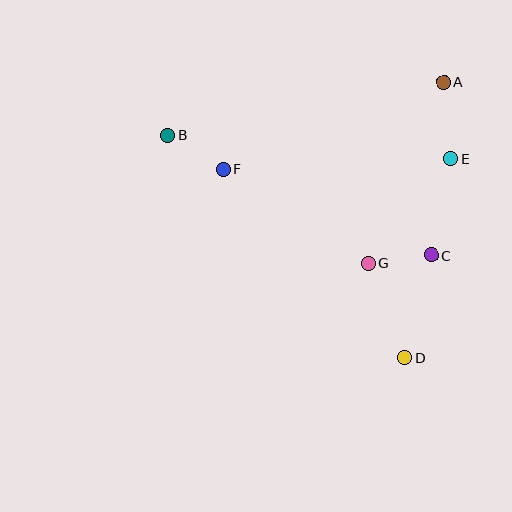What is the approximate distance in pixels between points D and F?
The distance between D and F is approximately 262 pixels.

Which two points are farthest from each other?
Points B and D are farthest from each other.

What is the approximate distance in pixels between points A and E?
The distance between A and E is approximately 77 pixels.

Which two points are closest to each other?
Points C and G are closest to each other.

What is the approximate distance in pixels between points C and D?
The distance between C and D is approximately 107 pixels.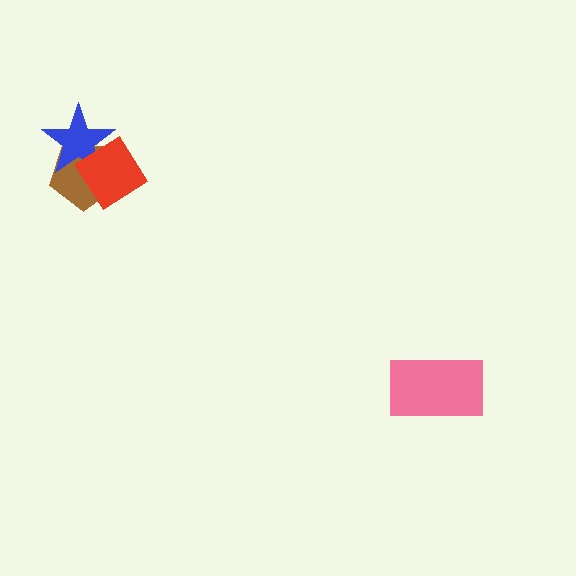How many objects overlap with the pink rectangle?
0 objects overlap with the pink rectangle.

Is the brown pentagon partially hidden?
Yes, it is partially covered by another shape.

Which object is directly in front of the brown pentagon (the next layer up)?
The blue star is directly in front of the brown pentagon.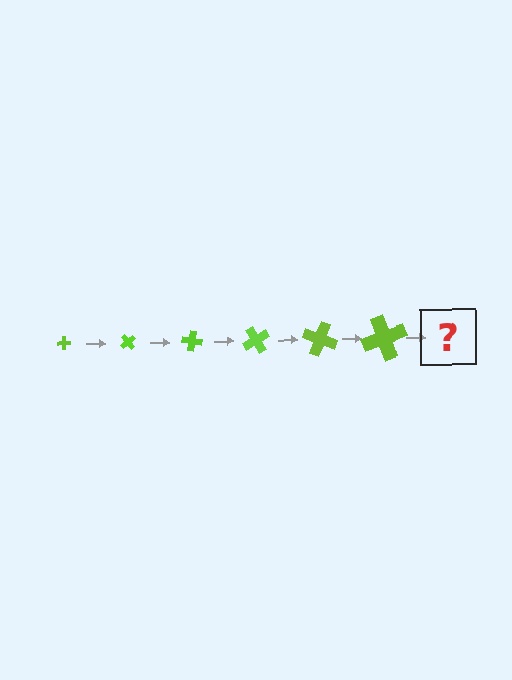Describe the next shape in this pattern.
It should be a cross, larger than the previous one and rotated 300 degrees from the start.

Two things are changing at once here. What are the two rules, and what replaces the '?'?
The two rules are that the cross grows larger each step and it rotates 50 degrees each step. The '?' should be a cross, larger than the previous one and rotated 300 degrees from the start.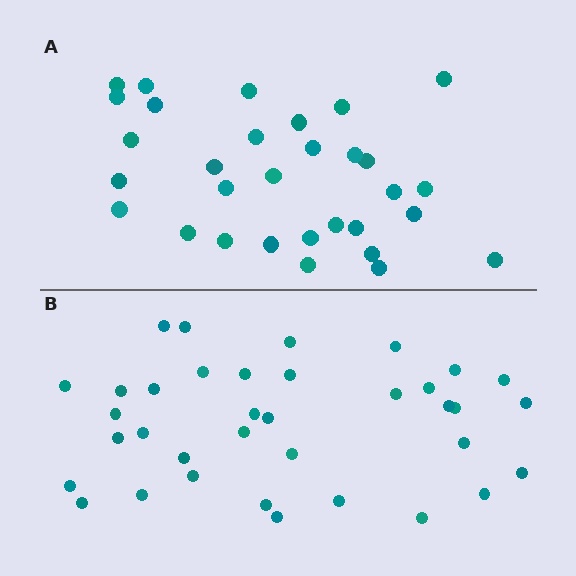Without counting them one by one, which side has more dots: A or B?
Region B (the bottom region) has more dots.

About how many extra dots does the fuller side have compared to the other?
Region B has about 5 more dots than region A.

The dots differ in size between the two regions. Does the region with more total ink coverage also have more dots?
No. Region A has more total ink coverage because its dots are larger, but region B actually contains more individual dots. Total area can be misleading — the number of items is what matters here.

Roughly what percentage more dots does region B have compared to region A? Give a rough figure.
About 15% more.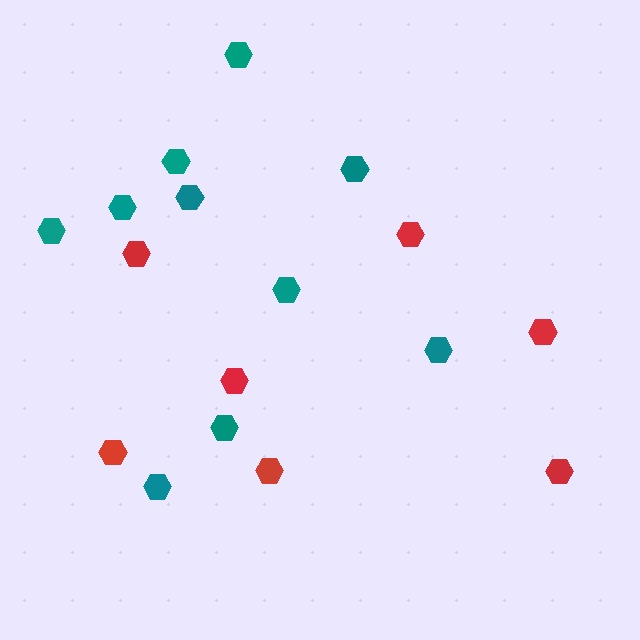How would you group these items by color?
There are 2 groups: one group of red hexagons (7) and one group of teal hexagons (10).